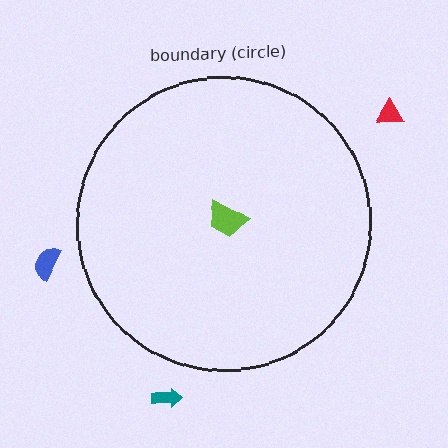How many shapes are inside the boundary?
1 inside, 3 outside.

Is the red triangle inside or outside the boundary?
Outside.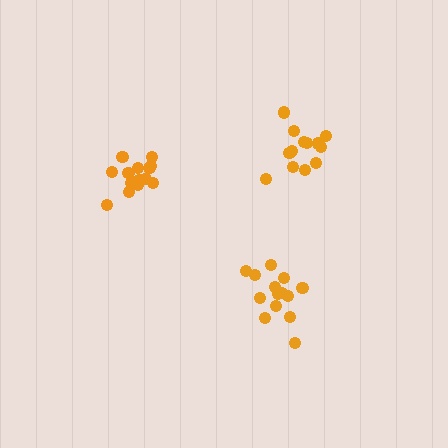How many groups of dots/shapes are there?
There are 3 groups.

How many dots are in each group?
Group 1: 13 dots, Group 2: 15 dots, Group 3: 14 dots (42 total).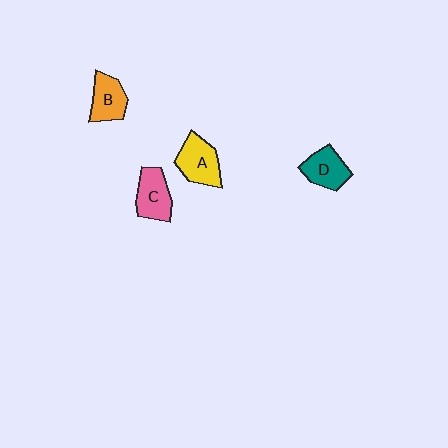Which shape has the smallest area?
Shape B (orange).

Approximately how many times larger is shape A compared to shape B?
Approximately 1.2 times.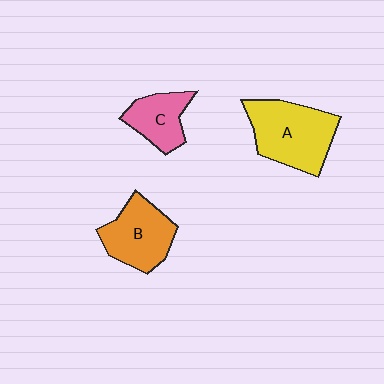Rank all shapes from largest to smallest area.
From largest to smallest: A (yellow), B (orange), C (pink).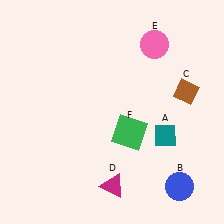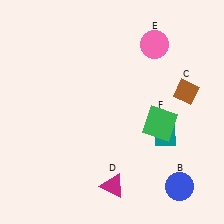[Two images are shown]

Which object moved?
The green square (F) moved right.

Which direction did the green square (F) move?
The green square (F) moved right.